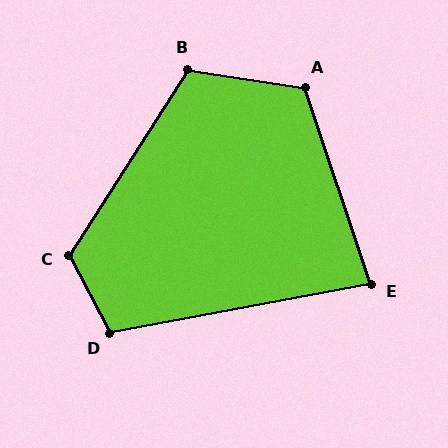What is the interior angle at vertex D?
Approximately 107 degrees (obtuse).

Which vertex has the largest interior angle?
C, at approximately 120 degrees.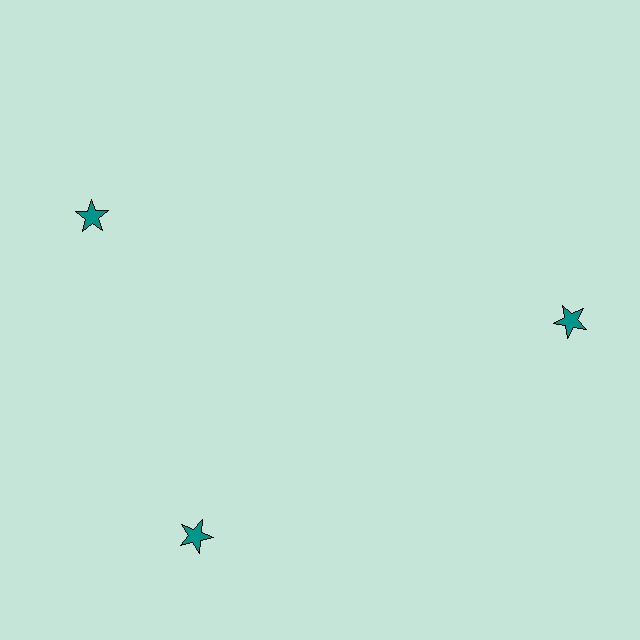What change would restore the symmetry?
The symmetry would be restored by rotating it back into even spacing with its neighbors so that all 3 stars sit at equal angles and equal distance from the center.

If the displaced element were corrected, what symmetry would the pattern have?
It would have 3-fold rotational symmetry — the pattern would map onto itself every 120 degrees.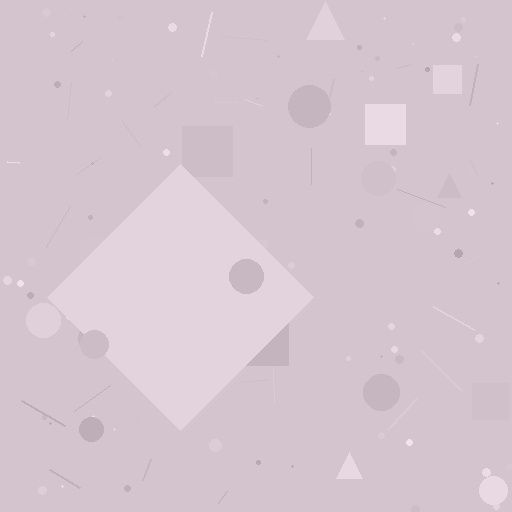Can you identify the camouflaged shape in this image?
The camouflaged shape is a diamond.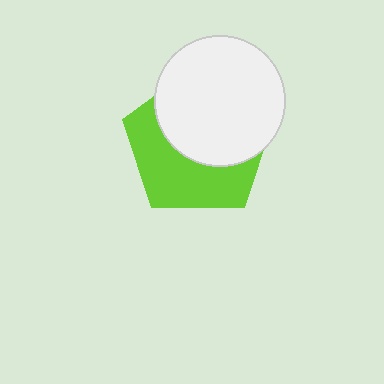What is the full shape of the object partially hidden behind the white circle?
The partially hidden object is a lime pentagon.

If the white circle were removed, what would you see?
You would see the complete lime pentagon.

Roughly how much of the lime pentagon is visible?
About half of it is visible (roughly 47%).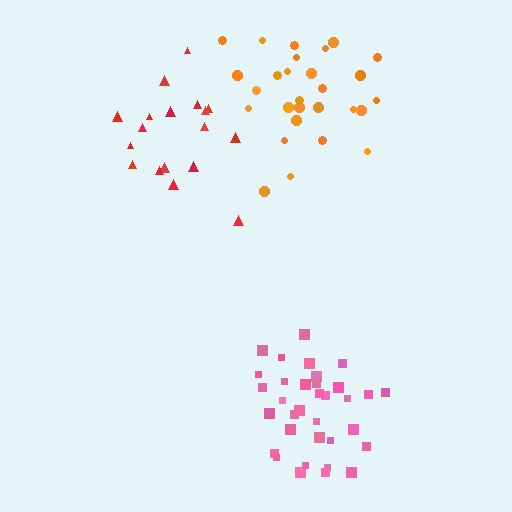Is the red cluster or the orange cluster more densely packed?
Red.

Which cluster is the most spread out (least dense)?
Orange.